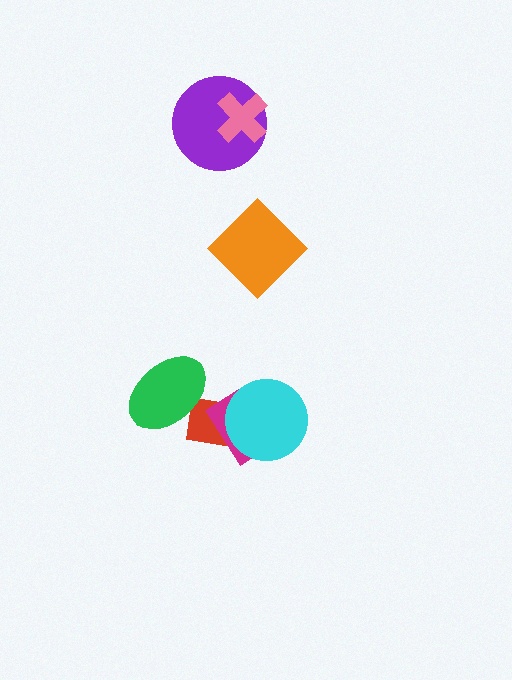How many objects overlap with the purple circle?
1 object overlaps with the purple circle.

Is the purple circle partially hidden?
Yes, it is partially covered by another shape.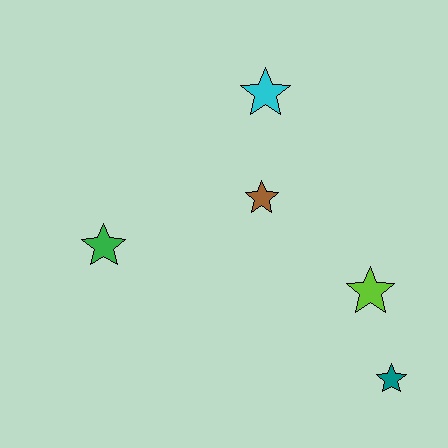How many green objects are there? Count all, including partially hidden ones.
There is 1 green object.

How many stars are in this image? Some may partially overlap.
There are 5 stars.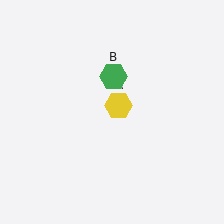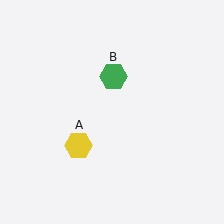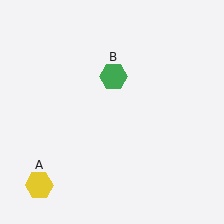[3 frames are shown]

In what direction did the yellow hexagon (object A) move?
The yellow hexagon (object A) moved down and to the left.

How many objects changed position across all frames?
1 object changed position: yellow hexagon (object A).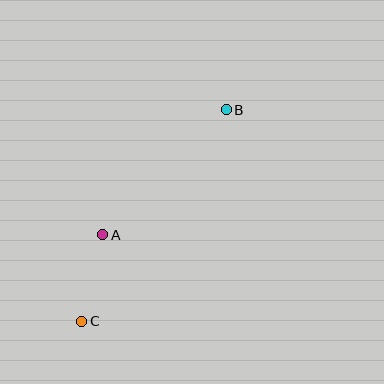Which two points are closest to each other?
Points A and C are closest to each other.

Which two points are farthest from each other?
Points B and C are farthest from each other.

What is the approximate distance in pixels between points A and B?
The distance between A and B is approximately 175 pixels.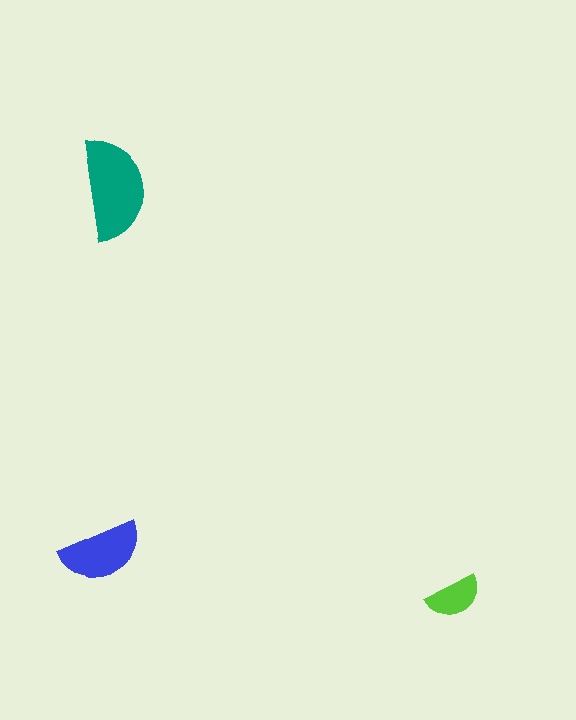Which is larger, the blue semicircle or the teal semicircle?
The teal one.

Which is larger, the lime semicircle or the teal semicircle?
The teal one.